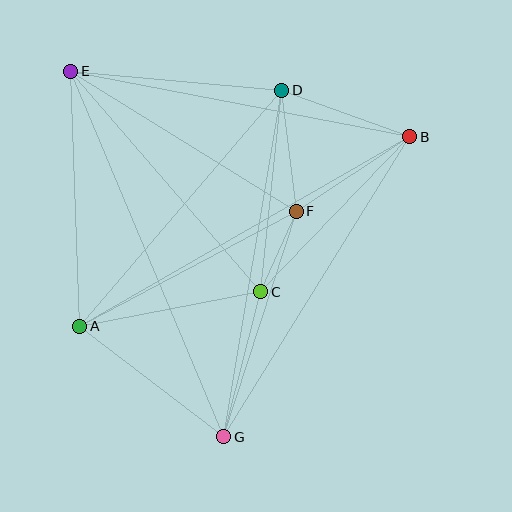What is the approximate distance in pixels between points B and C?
The distance between B and C is approximately 215 pixels.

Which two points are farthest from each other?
Points E and G are farthest from each other.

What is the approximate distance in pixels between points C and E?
The distance between C and E is approximately 291 pixels.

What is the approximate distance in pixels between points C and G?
The distance between C and G is approximately 149 pixels.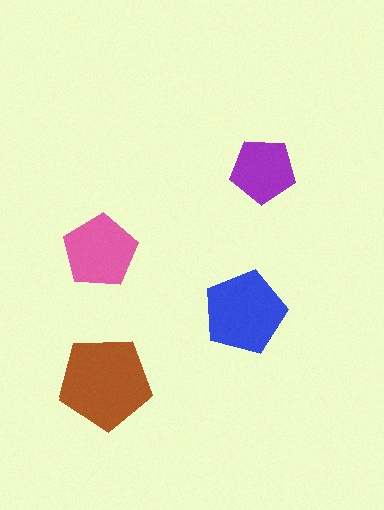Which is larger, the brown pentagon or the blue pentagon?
The brown one.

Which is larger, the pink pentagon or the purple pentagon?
The pink one.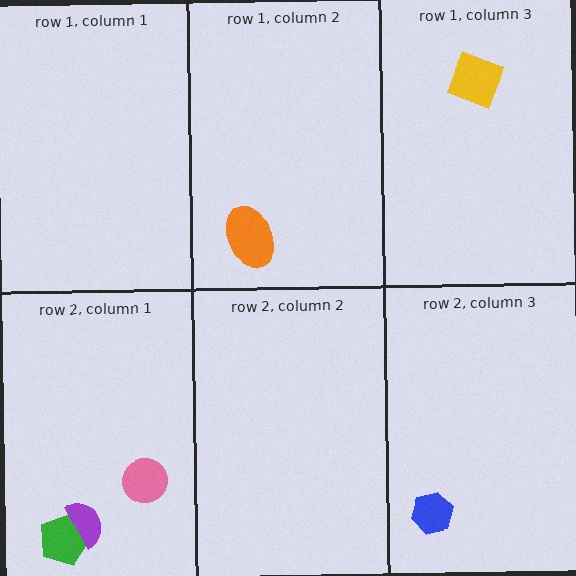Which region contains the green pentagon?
The row 2, column 1 region.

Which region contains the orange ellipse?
The row 1, column 2 region.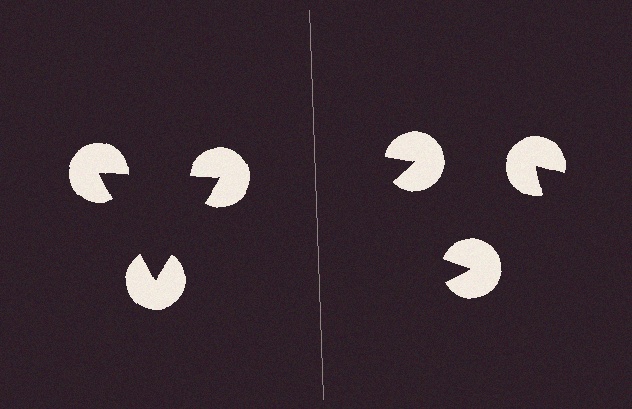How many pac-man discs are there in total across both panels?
6 — 3 on each side.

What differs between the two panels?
The pac-man discs are positioned identically on both sides; only the wedge orientations differ. On the left they align to a triangle; on the right they are misaligned.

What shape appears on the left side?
An illusory triangle.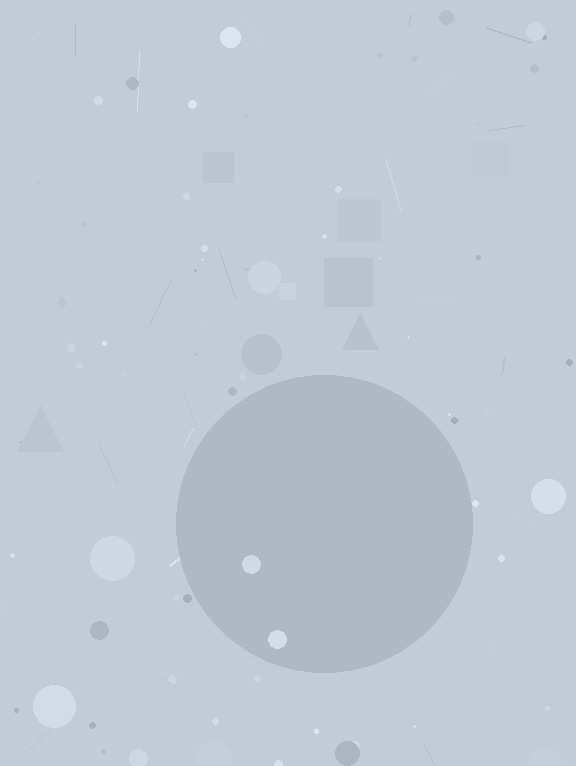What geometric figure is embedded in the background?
A circle is embedded in the background.